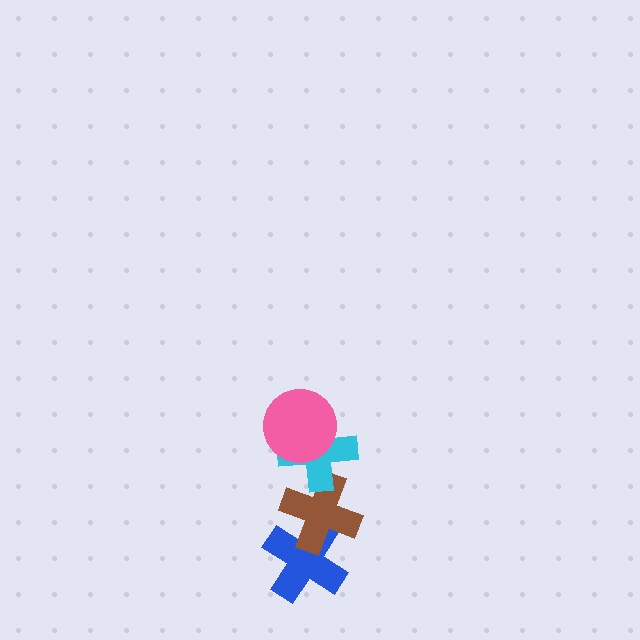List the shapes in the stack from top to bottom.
From top to bottom: the pink circle, the cyan cross, the brown cross, the blue cross.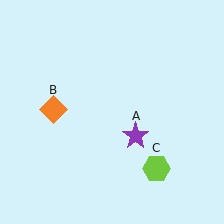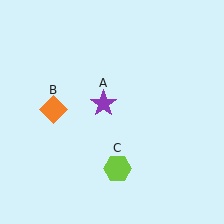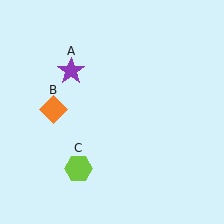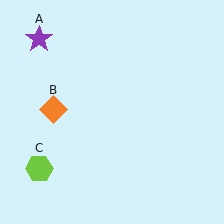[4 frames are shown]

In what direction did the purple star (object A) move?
The purple star (object A) moved up and to the left.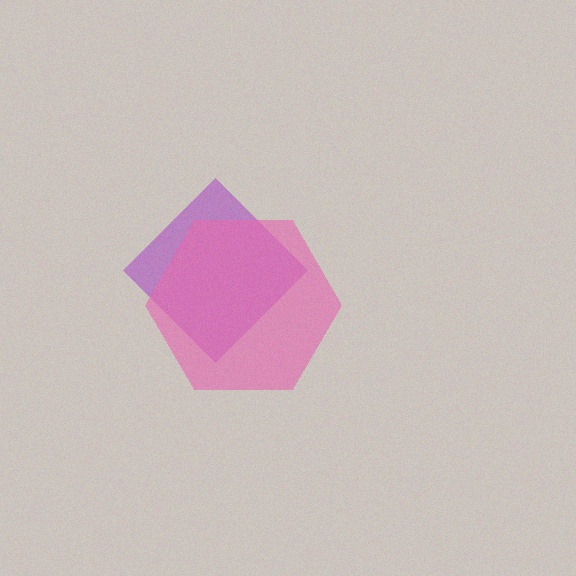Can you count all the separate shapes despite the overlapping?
Yes, there are 2 separate shapes.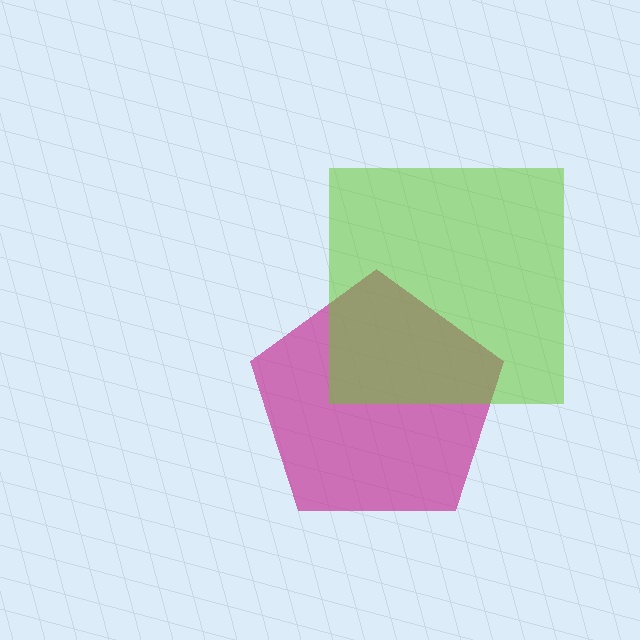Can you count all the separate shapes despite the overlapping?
Yes, there are 2 separate shapes.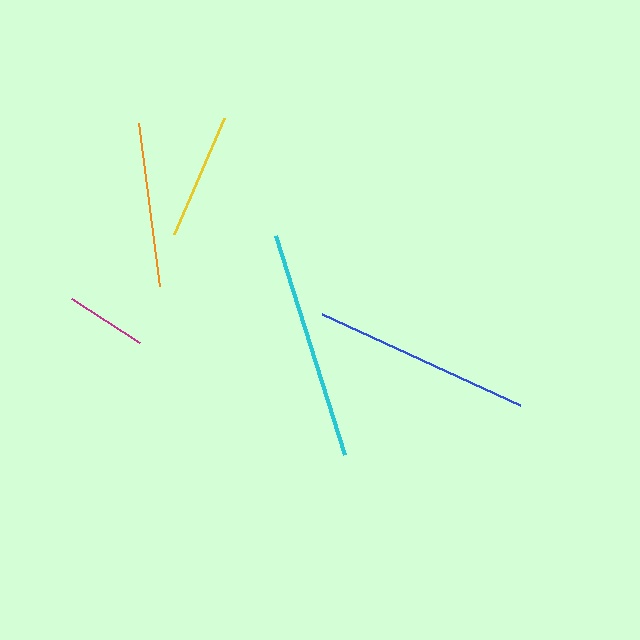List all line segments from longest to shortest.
From longest to shortest: cyan, blue, orange, yellow, magenta.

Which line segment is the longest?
The cyan line is the longest at approximately 230 pixels.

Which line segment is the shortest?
The magenta line is the shortest at approximately 81 pixels.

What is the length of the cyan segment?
The cyan segment is approximately 230 pixels long.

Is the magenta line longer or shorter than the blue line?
The blue line is longer than the magenta line.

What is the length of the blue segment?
The blue segment is approximately 218 pixels long.